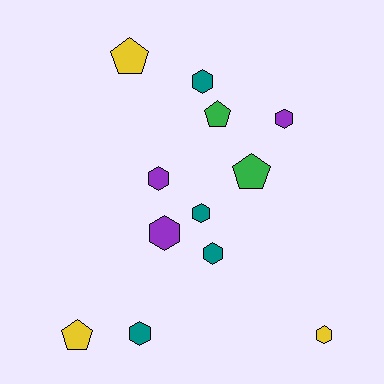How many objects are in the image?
There are 12 objects.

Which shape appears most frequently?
Hexagon, with 8 objects.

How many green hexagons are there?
There are no green hexagons.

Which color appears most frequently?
Teal, with 4 objects.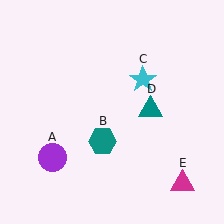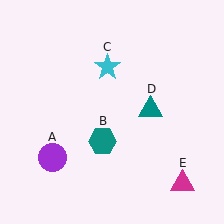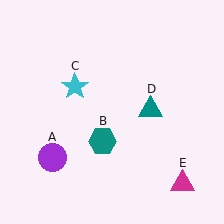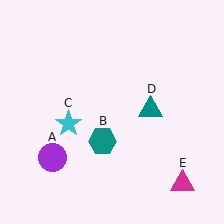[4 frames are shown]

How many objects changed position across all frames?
1 object changed position: cyan star (object C).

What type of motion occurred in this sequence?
The cyan star (object C) rotated counterclockwise around the center of the scene.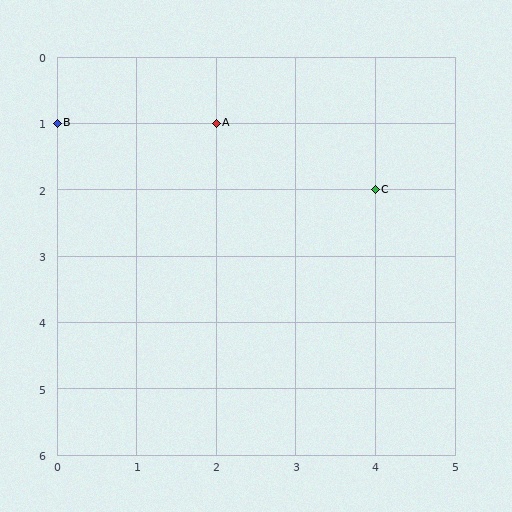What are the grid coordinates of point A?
Point A is at grid coordinates (2, 1).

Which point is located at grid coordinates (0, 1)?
Point B is at (0, 1).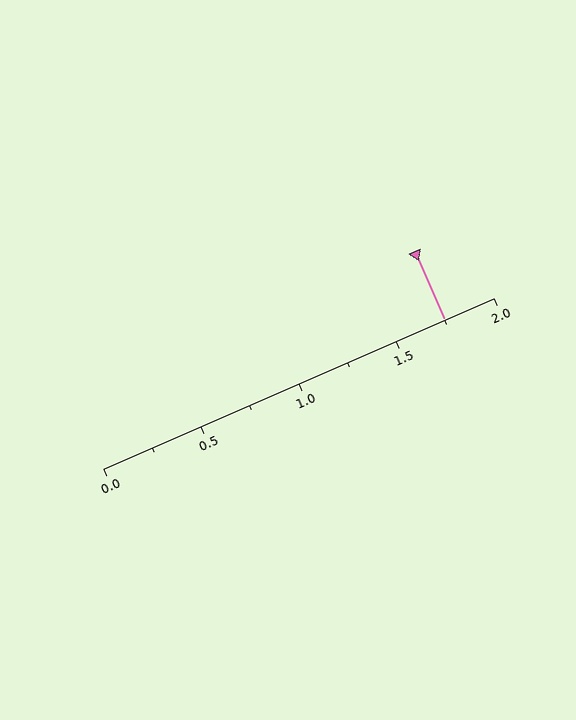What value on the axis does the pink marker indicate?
The marker indicates approximately 1.75.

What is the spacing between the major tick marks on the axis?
The major ticks are spaced 0.5 apart.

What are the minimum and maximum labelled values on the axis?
The axis runs from 0.0 to 2.0.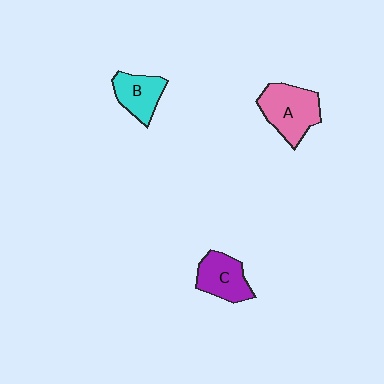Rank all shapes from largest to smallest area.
From largest to smallest: A (pink), C (purple), B (cyan).